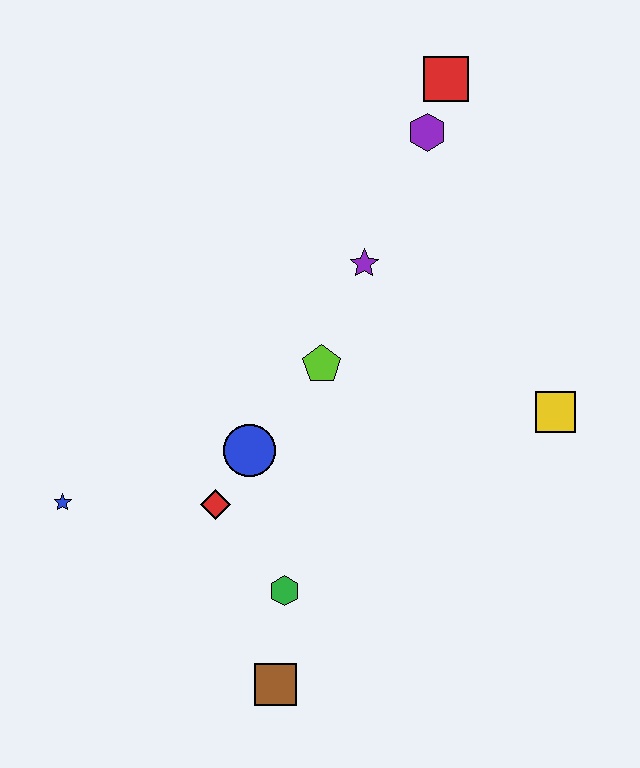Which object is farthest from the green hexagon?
The red square is farthest from the green hexagon.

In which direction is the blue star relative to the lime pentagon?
The blue star is to the left of the lime pentagon.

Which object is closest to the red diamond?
The blue circle is closest to the red diamond.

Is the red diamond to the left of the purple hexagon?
Yes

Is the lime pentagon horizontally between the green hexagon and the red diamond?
No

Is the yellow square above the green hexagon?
Yes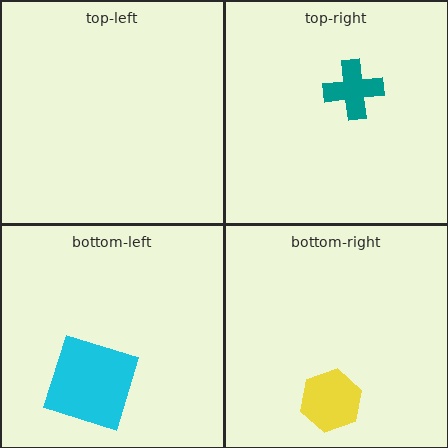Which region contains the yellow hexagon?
The bottom-right region.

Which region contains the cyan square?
The bottom-left region.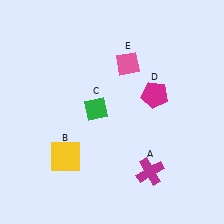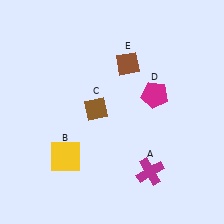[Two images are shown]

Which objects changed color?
C changed from green to brown. E changed from pink to brown.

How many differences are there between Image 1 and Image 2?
There are 2 differences between the two images.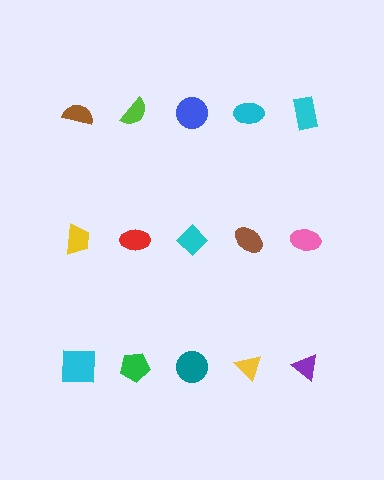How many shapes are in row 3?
5 shapes.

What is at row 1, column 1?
A brown semicircle.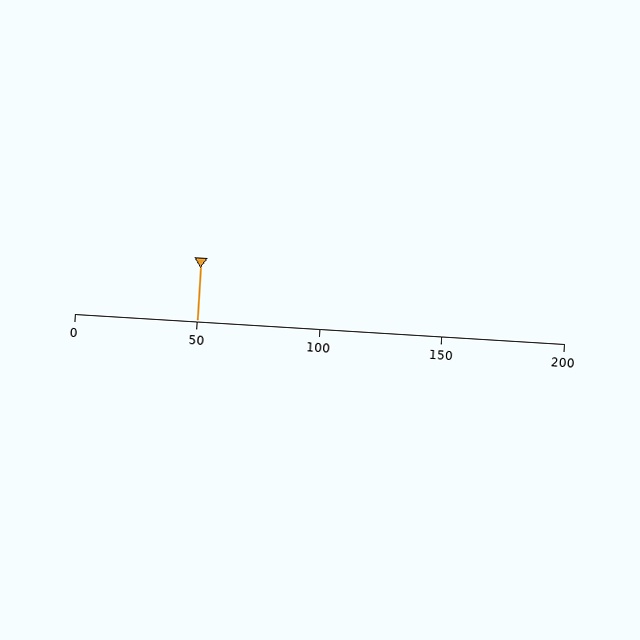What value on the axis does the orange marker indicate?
The marker indicates approximately 50.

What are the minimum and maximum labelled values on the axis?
The axis runs from 0 to 200.